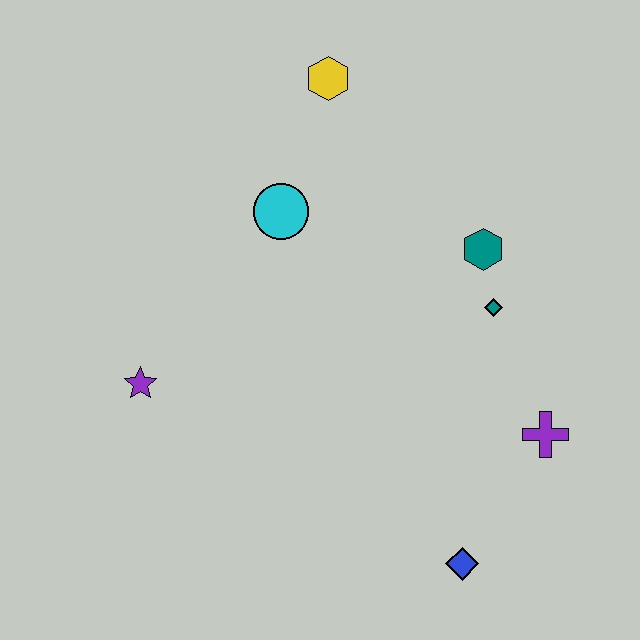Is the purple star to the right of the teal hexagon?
No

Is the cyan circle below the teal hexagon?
No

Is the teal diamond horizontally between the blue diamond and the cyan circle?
No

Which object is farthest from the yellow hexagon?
The blue diamond is farthest from the yellow hexagon.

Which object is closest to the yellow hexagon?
The cyan circle is closest to the yellow hexagon.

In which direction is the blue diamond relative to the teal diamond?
The blue diamond is below the teal diamond.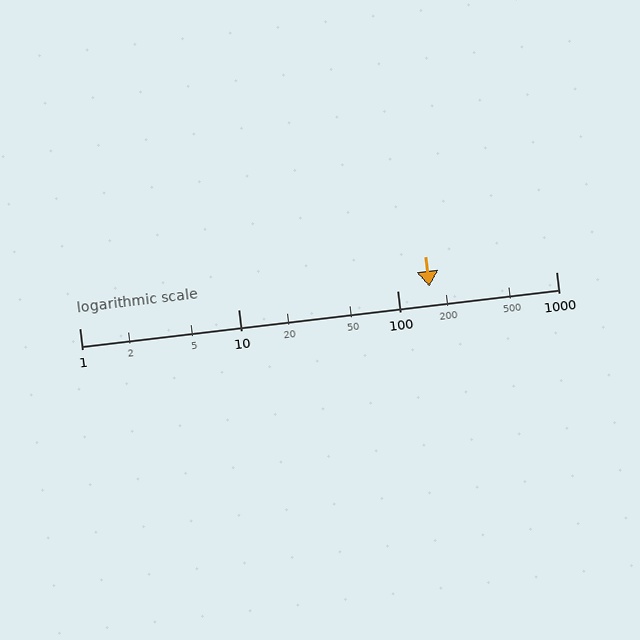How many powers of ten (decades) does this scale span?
The scale spans 3 decades, from 1 to 1000.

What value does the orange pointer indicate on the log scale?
The pointer indicates approximately 160.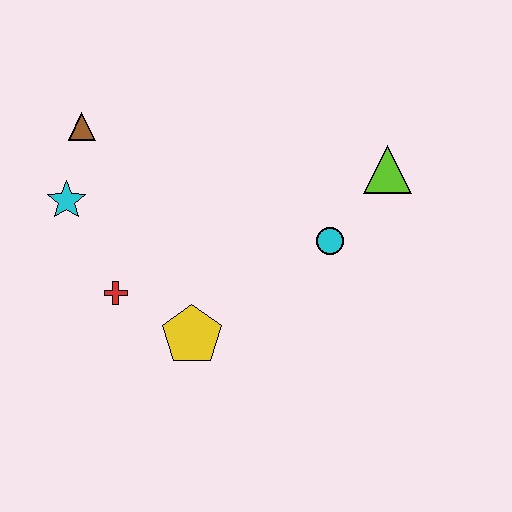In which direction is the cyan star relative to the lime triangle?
The cyan star is to the left of the lime triangle.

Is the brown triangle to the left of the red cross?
Yes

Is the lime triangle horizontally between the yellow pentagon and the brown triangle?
No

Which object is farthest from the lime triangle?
The cyan star is farthest from the lime triangle.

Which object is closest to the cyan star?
The brown triangle is closest to the cyan star.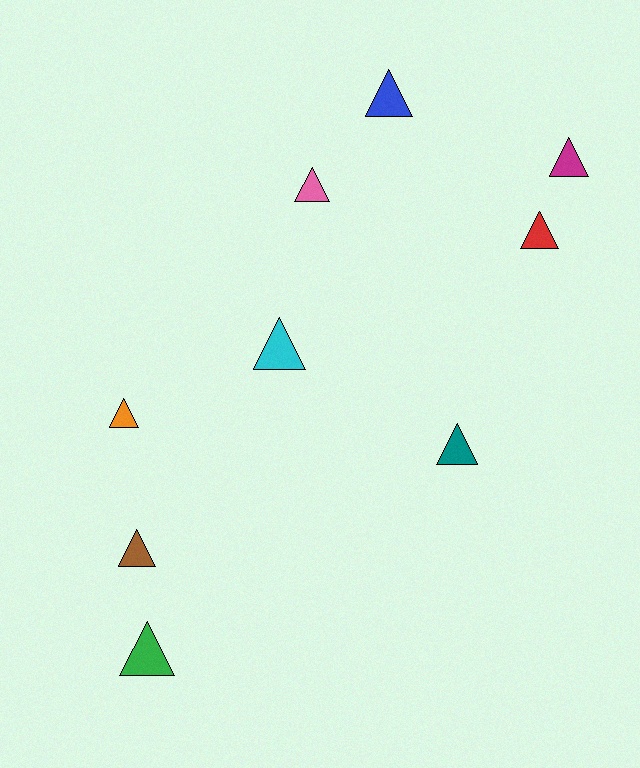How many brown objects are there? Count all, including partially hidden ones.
There is 1 brown object.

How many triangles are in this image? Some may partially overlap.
There are 9 triangles.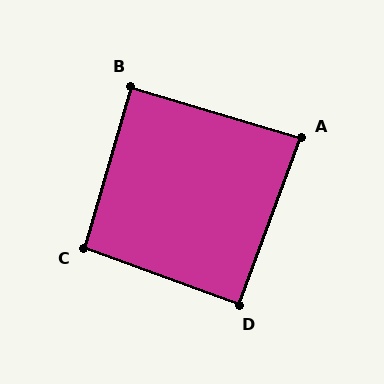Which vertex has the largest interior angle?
C, at approximately 94 degrees.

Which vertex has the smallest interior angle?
A, at approximately 86 degrees.